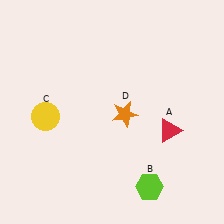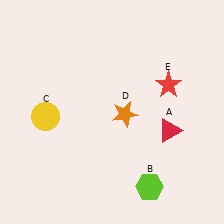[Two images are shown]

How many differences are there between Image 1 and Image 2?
There is 1 difference between the two images.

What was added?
A red star (E) was added in Image 2.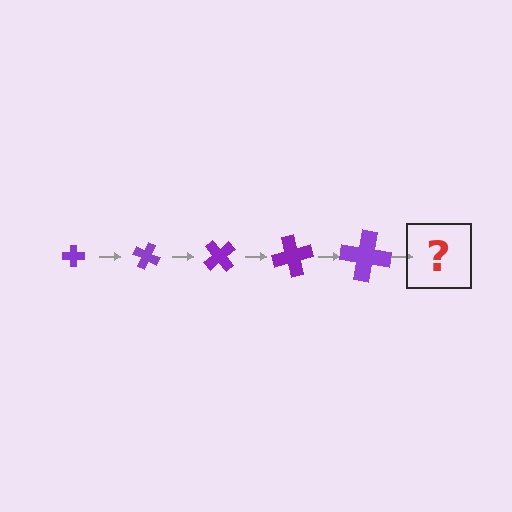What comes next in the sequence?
The next element should be a cross, larger than the previous one and rotated 125 degrees from the start.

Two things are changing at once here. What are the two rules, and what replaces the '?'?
The two rules are that the cross grows larger each step and it rotates 25 degrees each step. The '?' should be a cross, larger than the previous one and rotated 125 degrees from the start.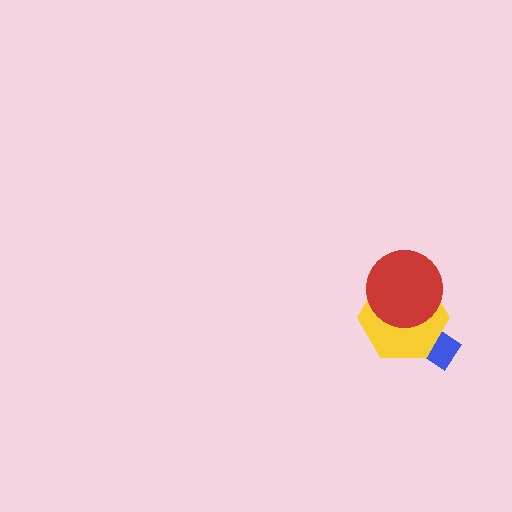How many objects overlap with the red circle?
1 object overlaps with the red circle.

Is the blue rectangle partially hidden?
Yes, it is partially covered by another shape.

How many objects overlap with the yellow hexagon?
2 objects overlap with the yellow hexagon.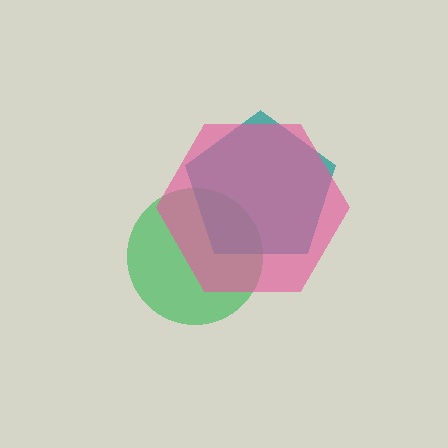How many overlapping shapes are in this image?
There are 3 overlapping shapes in the image.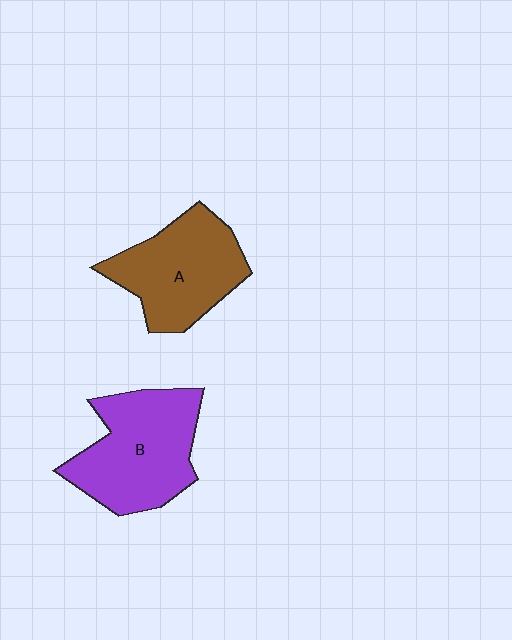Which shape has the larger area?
Shape B (purple).